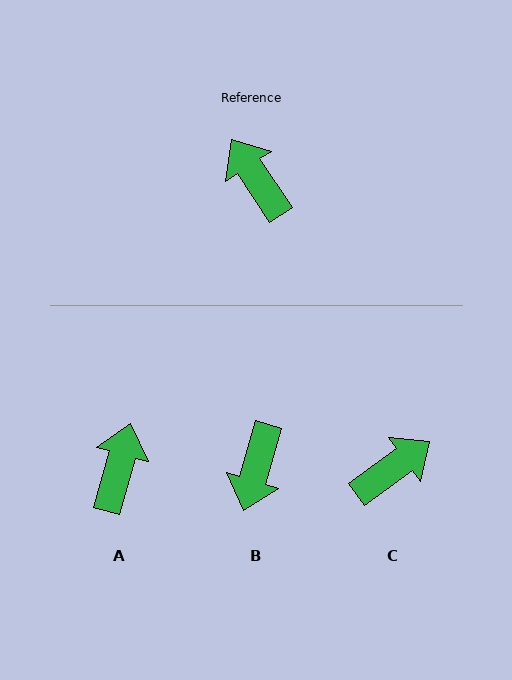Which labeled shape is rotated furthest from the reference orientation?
B, about 130 degrees away.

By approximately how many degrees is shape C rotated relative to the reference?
Approximately 88 degrees clockwise.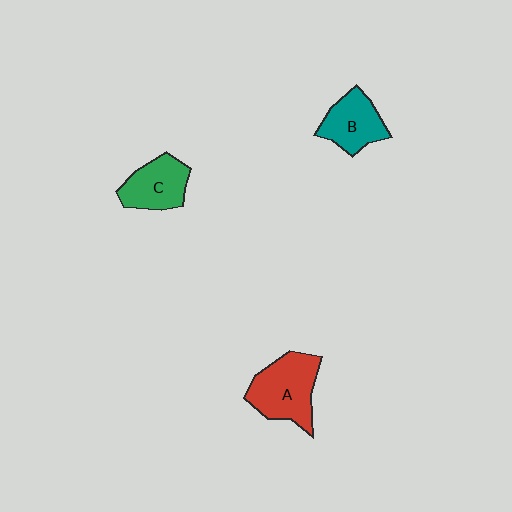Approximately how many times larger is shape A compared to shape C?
Approximately 1.3 times.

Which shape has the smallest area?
Shape B (teal).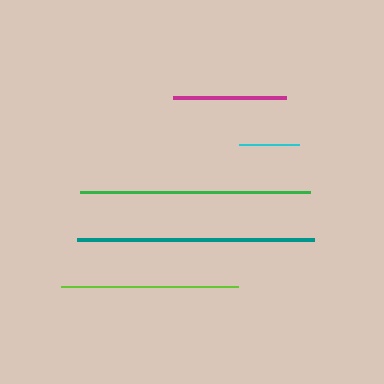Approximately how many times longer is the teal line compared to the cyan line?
The teal line is approximately 3.9 times the length of the cyan line.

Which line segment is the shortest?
The cyan line is the shortest at approximately 61 pixels.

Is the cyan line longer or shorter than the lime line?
The lime line is longer than the cyan line.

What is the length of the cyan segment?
The cyan segment is approximately 61 pixels long.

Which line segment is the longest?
The teal line is the longest at approximately 237 pixels.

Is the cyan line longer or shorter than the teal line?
The teal line is longer than the cyan line.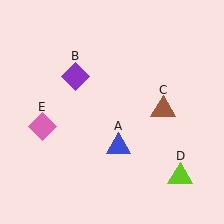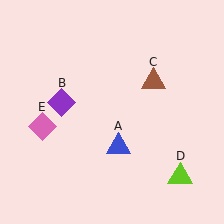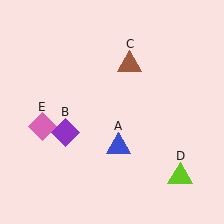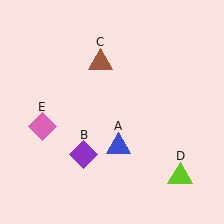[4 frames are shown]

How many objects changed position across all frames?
2 objects changed position: purple diamond (object B), brown triangle (object C).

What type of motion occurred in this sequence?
The purple diamond (object B), brown triangle (object C) rotated counterclockwise around the center of the scene.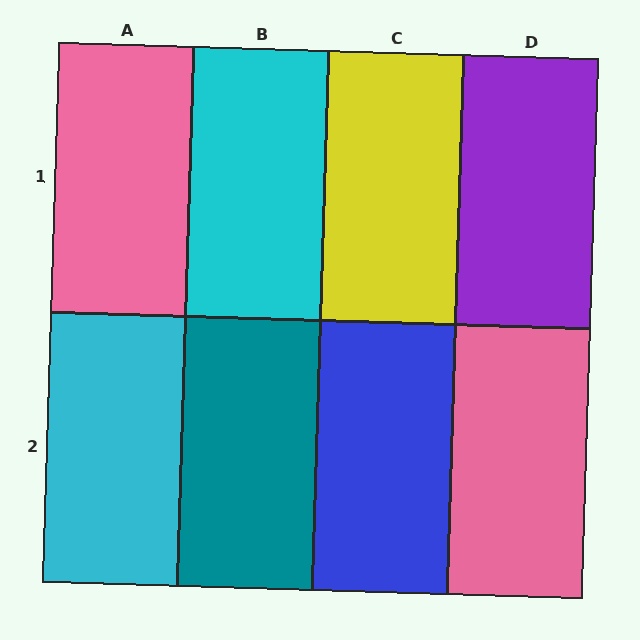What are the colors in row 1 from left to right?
Pink, cyan, yellow, purple.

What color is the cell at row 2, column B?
Teal.